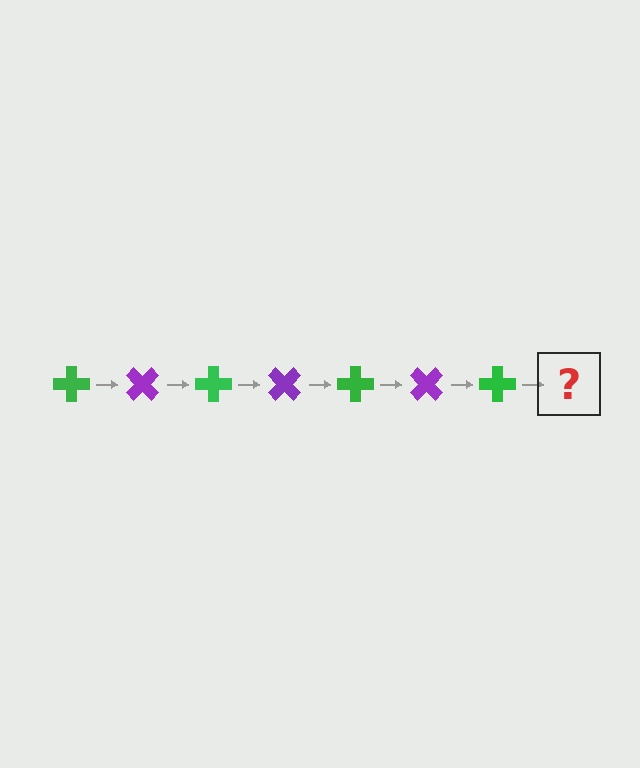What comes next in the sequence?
The next element should be a purple cross, rotated 315 degrees from the start.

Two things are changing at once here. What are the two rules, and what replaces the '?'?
The two rules are that it rotates 45 degrees each step and the color cycles through green and purple. The '?' should be a purple cross, rotated 315 degrees from the start.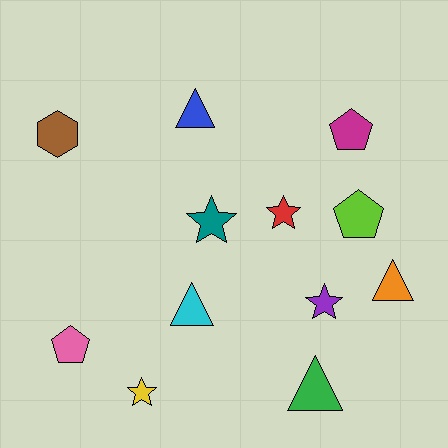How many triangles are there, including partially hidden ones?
There are 4 triangles.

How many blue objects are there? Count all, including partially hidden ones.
There is 1 blue object.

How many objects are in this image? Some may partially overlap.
There are 12 objects.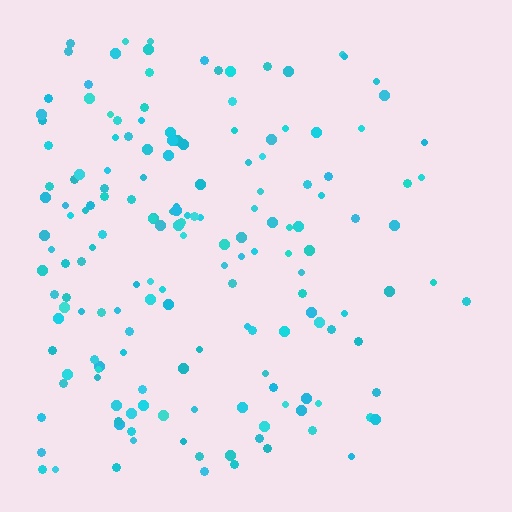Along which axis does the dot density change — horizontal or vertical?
Horizontal.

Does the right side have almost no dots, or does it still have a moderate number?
Still a moderate number, just noticeably fewer than the left.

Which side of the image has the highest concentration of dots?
The left.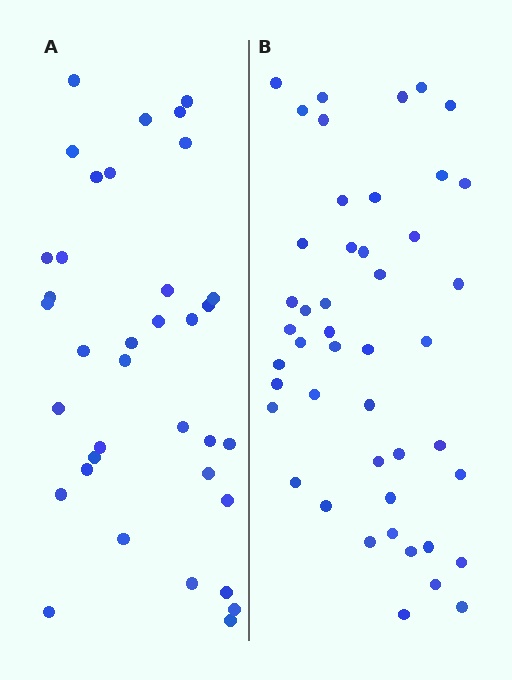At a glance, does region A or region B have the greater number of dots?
Region B (the right region) has more dots.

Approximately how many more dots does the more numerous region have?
Region B has roughly 10 or so more dots than region A.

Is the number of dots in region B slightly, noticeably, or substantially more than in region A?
Region B has noticeably more, but not dramatically so. The ratio is roughly 1.3 to 1.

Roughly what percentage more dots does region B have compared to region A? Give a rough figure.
About 30% more.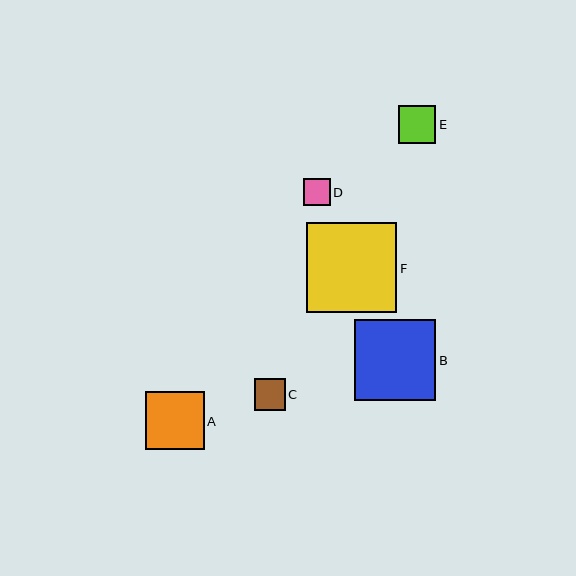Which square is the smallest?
Square D is the smallest with a size of approximately 27 pixels.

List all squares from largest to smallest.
From largest to smallest: F, B, A, E, C, D.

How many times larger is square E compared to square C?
Square E is approximately 1.2 times the size of square C.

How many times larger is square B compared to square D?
Square B is approximately 3.1 times the size of square D.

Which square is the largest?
Square F is the largest with a size of approximately 90 pixels.